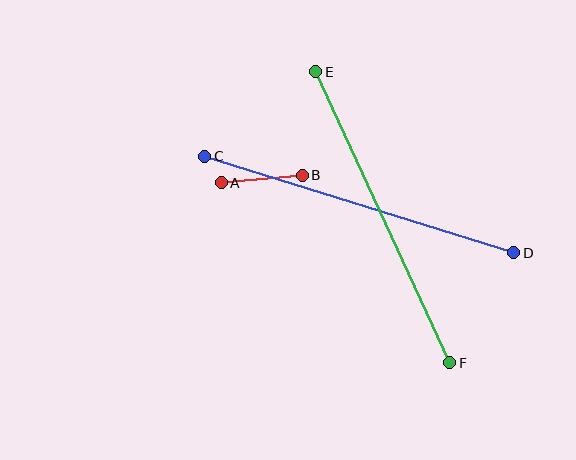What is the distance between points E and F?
The distance is approximately 321 pixels.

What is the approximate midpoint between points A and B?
The midpoint is at approximately (262, 179) pixels.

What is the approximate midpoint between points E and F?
The midpoint is at approximately (383, 217) pixels.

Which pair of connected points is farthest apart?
Points C and D are farthest apart.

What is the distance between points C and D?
The distance is approximately 324 pixels.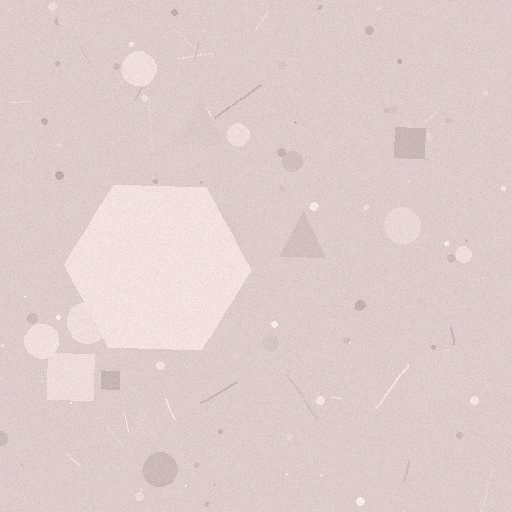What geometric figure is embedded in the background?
A hexagon is embedded in the background.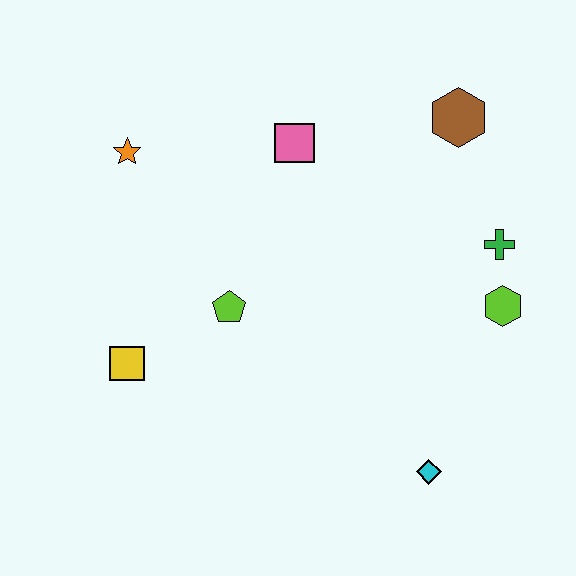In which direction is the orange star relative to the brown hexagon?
The orange star is to the left of the brown hexagon.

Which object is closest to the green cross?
The lime hexagon is closest to the green cross.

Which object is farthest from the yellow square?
The brown hexagon is farthest from the yellow square.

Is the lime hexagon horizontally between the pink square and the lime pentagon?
No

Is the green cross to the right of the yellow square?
Yes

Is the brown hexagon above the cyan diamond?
Yes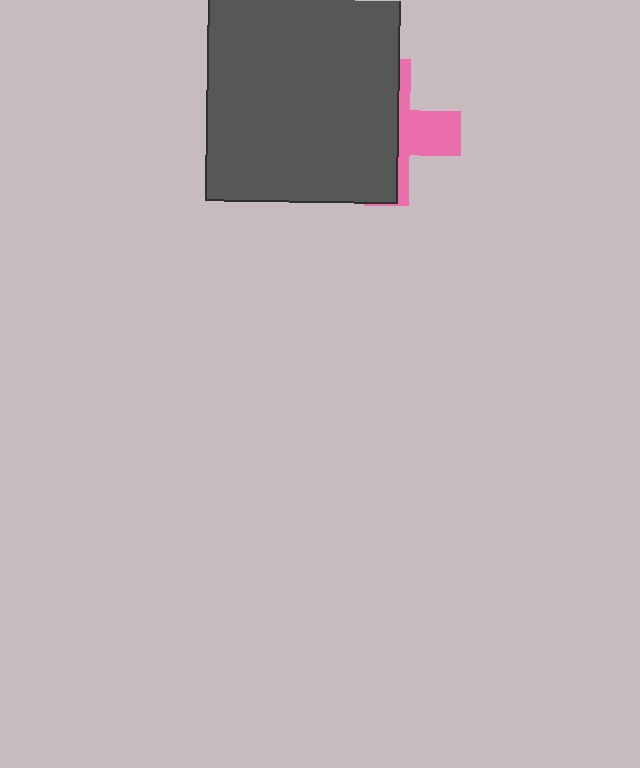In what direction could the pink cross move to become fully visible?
The pink cross could move right. That would shift it out from behind the dark gray rectangle entirely.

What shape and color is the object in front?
The object in front is a dark gray rectangle.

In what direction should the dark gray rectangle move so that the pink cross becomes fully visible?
The dark gray rectangle should move left. That is the shortest direction to clear the overlap and leave the pink cross fully visible.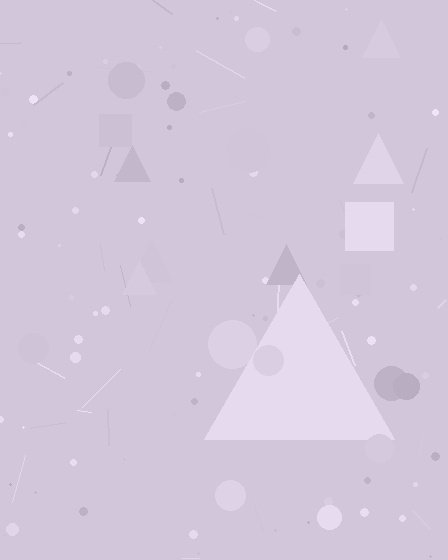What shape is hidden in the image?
A triangle is hidden in the image.